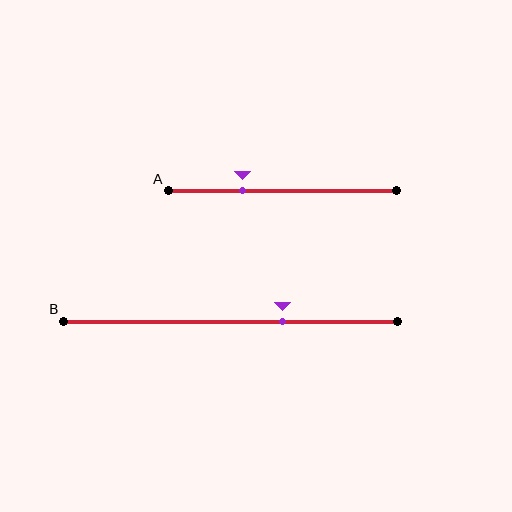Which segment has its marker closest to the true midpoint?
Segment B has its marker closest to the true midpoint.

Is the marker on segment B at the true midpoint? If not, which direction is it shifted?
No, the marker on segment B is shifted to the right by about 16% of the segment length.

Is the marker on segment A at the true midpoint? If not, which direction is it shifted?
No, the marker on segment A is shifted to the left by about 18% of the segment length.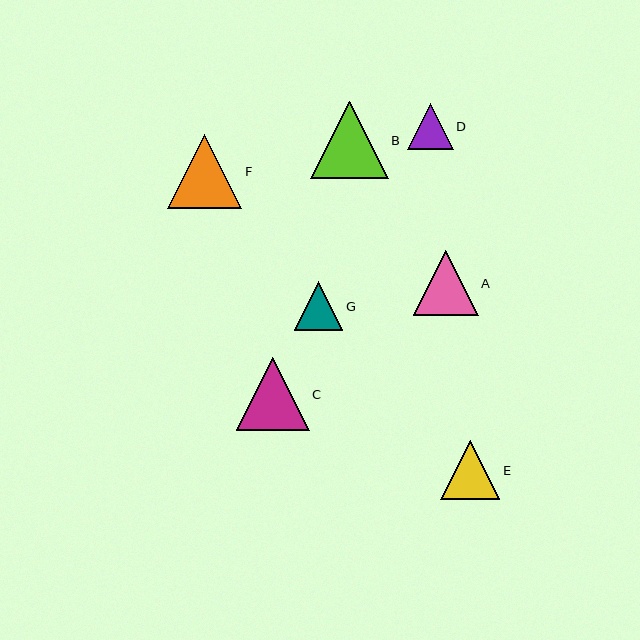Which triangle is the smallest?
Triangle D is the smallest with a size of approximately 46 pixels.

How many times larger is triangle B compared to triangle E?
Triangle B is approximately 1.3 times the size of triangle E.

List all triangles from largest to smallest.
From largest to smallest: B, F, C, A, E, G, D.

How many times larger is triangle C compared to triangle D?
Triangle C is approximately 1.6 times the size of triangle D.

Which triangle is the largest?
Triangle B is the largest with a size of approximately 77 pixels.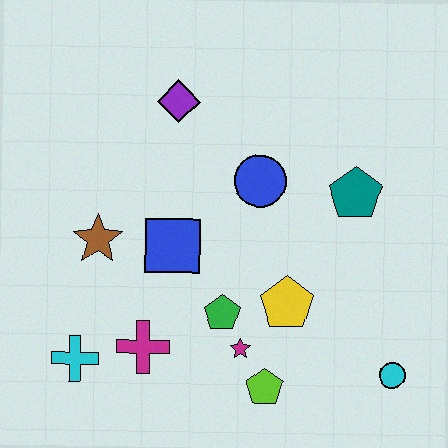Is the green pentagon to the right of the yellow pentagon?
No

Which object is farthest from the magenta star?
The purple diamond is farthest from the magenta star.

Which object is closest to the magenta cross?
The cyan cross is closest to the magenta cross.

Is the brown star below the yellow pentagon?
No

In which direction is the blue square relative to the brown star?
The blue square is to the right of the brown star.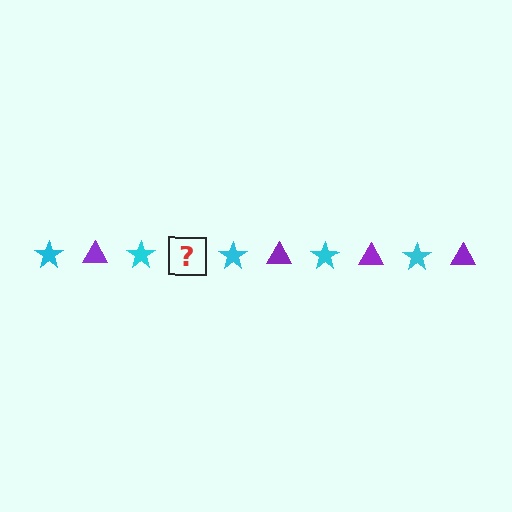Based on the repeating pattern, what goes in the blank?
The blank should be a purple triangle.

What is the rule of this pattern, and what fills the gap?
The rule is that the pattern alternates between cyan star and purple triangle. The gap should be filled with a purple triangle.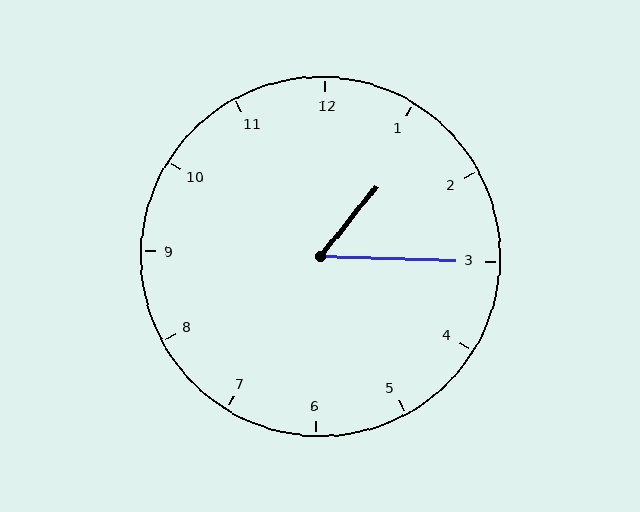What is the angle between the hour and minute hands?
Approximately 52 degrees.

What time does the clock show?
1:15.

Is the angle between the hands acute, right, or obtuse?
It is acute.